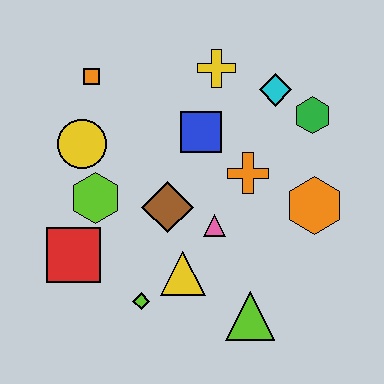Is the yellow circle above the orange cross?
Yes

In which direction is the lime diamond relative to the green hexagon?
The lime diamond is below the green hexagon.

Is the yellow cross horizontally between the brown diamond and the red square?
No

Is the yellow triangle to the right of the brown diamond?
Yes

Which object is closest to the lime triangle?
The yellow triangle is closest to the lime triangle.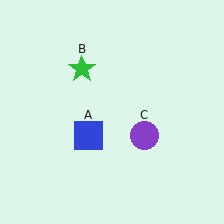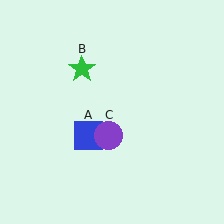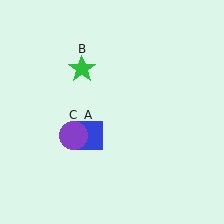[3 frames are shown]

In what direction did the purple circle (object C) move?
The purple circle (object C) moved left.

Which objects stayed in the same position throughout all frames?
Blue square (object A) and green star (object B) remained stationary.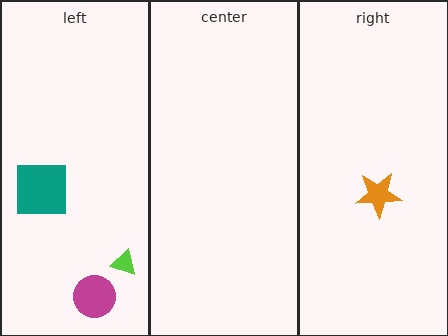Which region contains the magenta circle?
The left region.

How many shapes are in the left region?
3.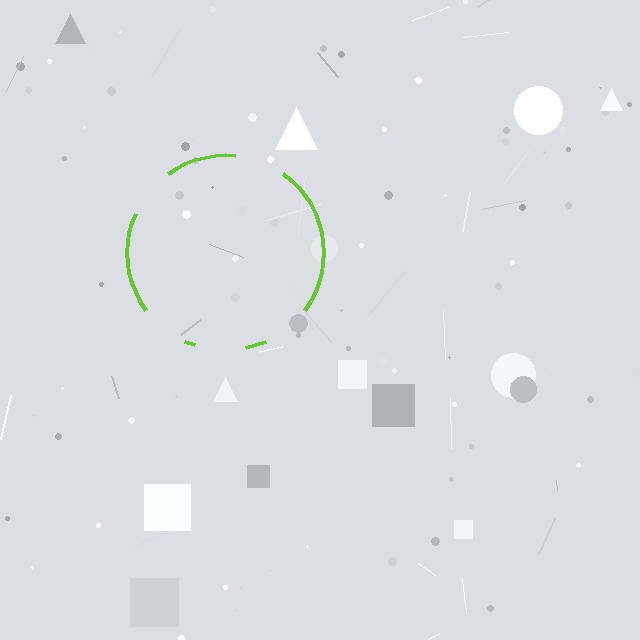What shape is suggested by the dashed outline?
The dashed outline suggests a circle.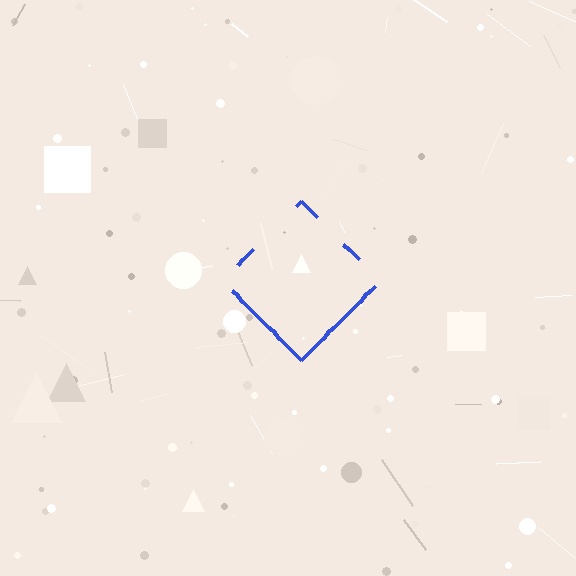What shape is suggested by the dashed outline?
The dashed outline suggests a diamond.